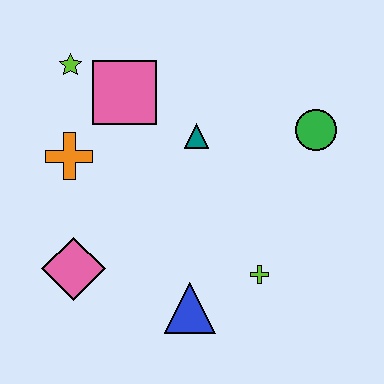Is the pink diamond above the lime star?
No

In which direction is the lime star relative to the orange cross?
The lime star is above the orange cross.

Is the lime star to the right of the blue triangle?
No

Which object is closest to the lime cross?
The blue triangle is closest to the lime cross.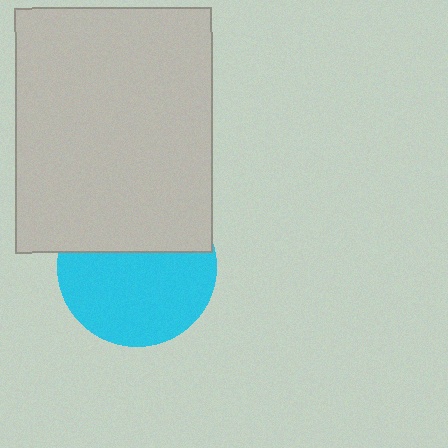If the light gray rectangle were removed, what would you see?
You would see the complete cyan circle.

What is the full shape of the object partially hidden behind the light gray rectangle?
The partially hidden object is a cyan circle.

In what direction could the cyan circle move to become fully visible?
The cyan circle could move down. That would shift it out from behind the light gray rectangle entirely.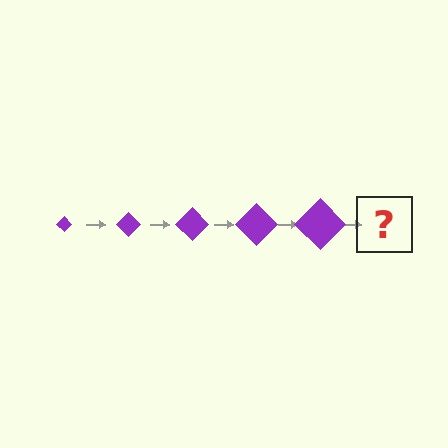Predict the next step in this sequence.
The next step is a purple diamond, larger than the previous one.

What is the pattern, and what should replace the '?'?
The pattern is that the diamond gets progressively larger each step. The '?' should be a purple diamond, larger than the previous one.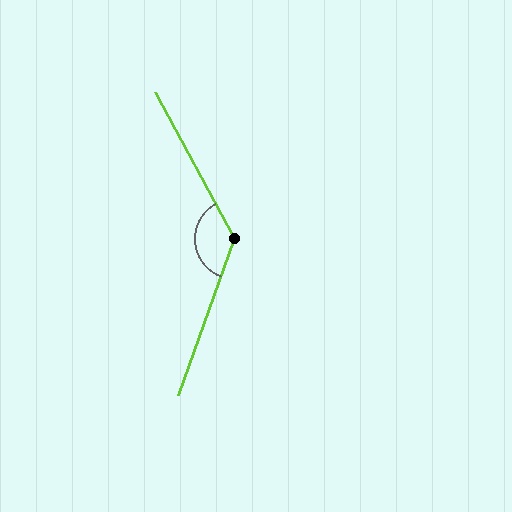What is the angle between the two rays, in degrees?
Approximately 132 degrees.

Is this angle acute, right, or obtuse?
It is obtuse.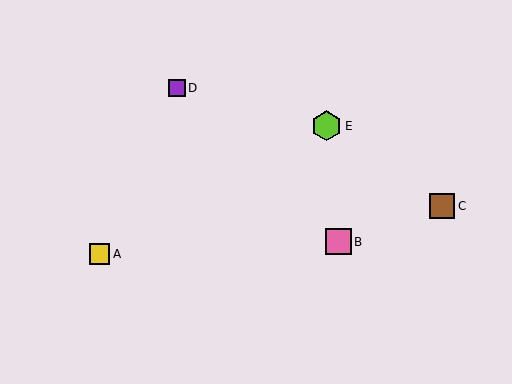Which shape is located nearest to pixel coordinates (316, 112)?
The lime hexagon (labeled E) at (327, 126) is nearest to that location.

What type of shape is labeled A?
Shape A is a yellow square.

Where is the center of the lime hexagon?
The center of the lime hexagon is at (327, 126).